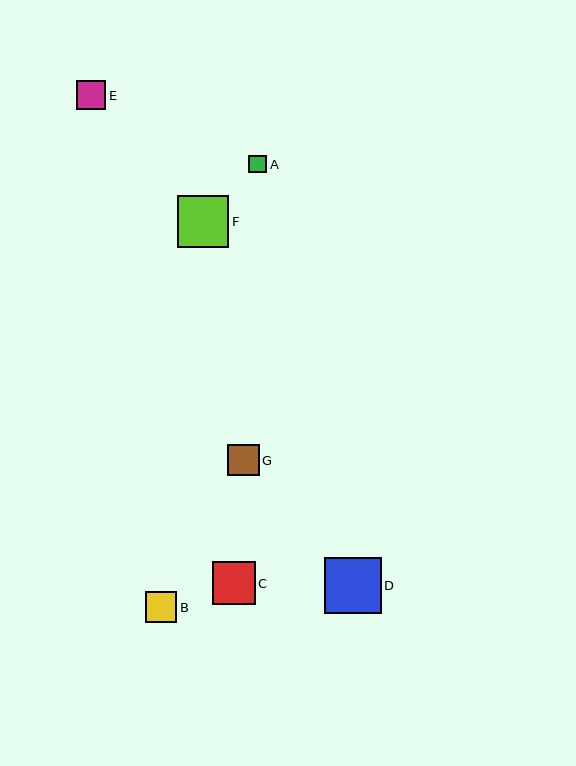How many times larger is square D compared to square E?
Square D is approximately 1.9 times the size of square E.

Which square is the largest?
Square D is the largest with a size of approximately 56 pixels.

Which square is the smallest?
Square A is the smallest with a size of approximately 18 pixels.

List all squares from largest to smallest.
From largest to smallest: D, F, C, G, B, E, A.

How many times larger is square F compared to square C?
Square F is approximately 1.2 times the size of square C.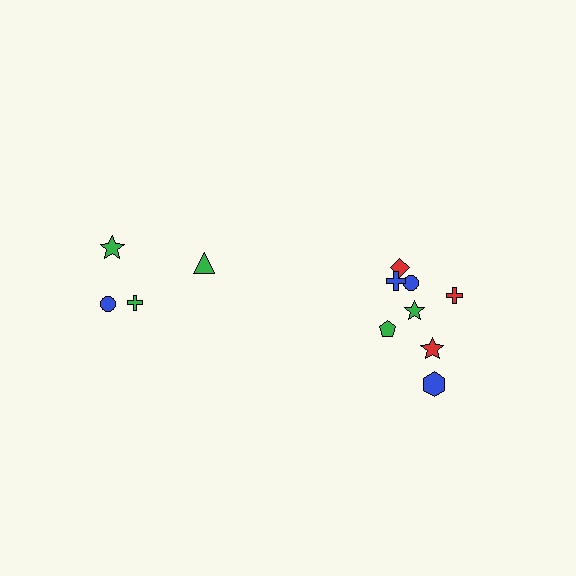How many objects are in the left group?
There are 4 objects.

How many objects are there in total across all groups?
There are 12 objects.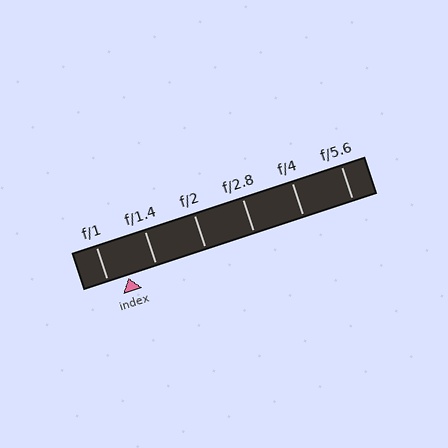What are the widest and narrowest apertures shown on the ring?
The widest aperture shown is f/1 and the narrowest is f/5.6.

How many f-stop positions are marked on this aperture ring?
There are 6 f-stop positions marked.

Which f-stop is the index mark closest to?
The index mark is closest to f/1.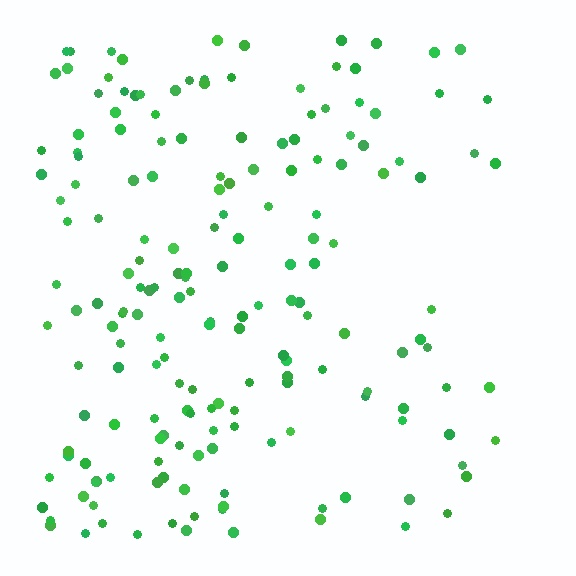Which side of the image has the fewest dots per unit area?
The right.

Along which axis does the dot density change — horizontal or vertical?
Horizontal.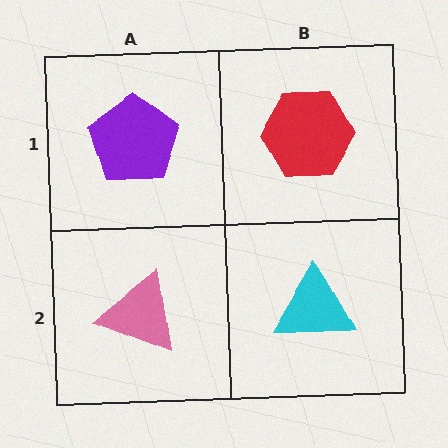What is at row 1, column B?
A red hexagon.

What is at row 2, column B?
A cyan triangle.